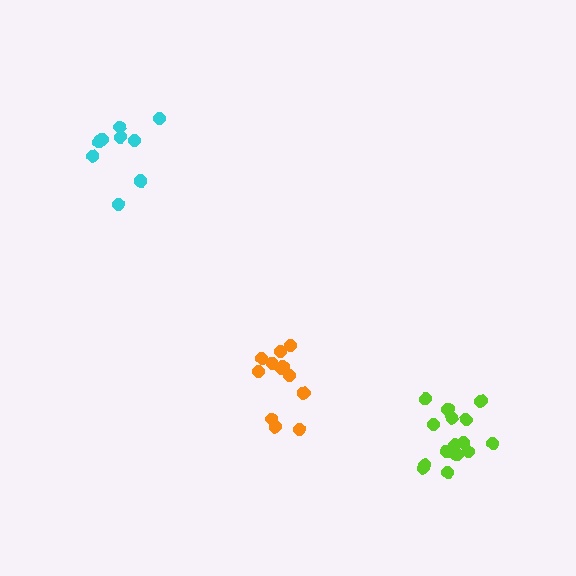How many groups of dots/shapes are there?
There are 3 groups.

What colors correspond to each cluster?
The clusters are colored: orange, lime, cyan.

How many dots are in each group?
Group 1: 12 dots, Group 2: 15 dots, Group 3: 9 dots (36 total).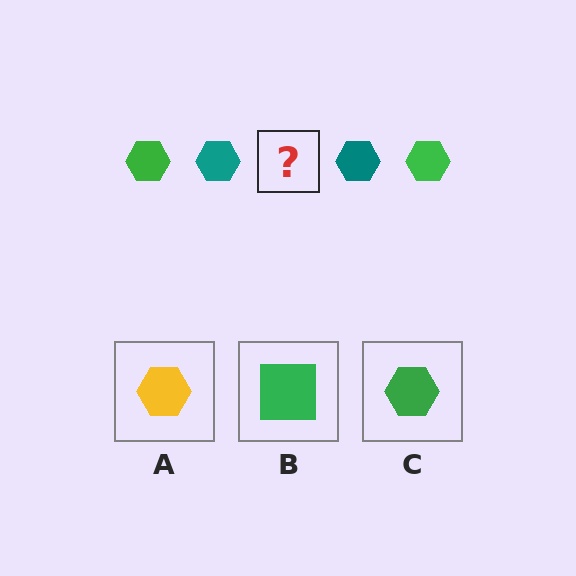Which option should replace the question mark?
Option C.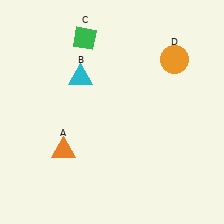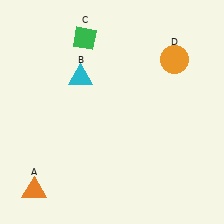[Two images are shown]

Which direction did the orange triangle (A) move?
The orange triangle (A) moved down.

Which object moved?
The orange triangle (A) moved down.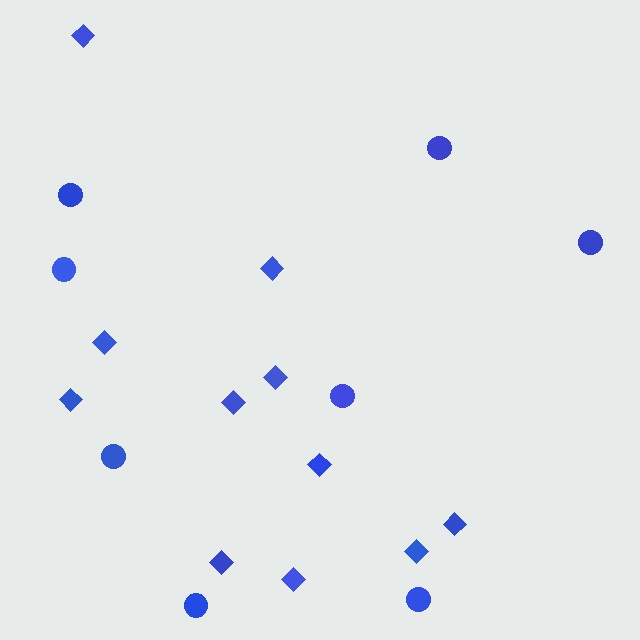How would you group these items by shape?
There are 2 groups: one group of diamonds (11) and one group of circles (8).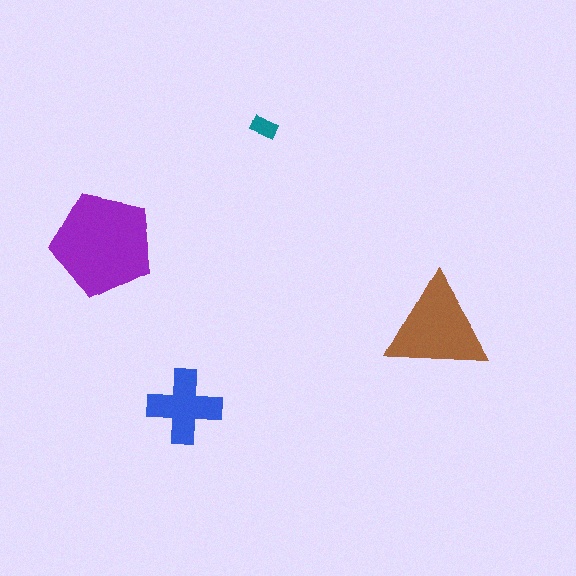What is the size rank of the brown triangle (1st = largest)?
2nd.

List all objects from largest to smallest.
The purple pentagon, the brown triangle, the blue cross, the teal rectangle.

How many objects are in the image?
There are 4 objects in the image.